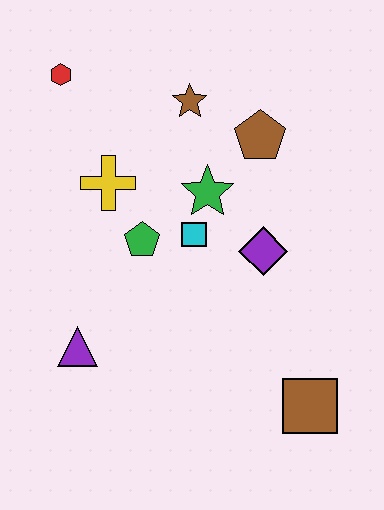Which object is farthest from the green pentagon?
The brown square is farthest from the green pentagon.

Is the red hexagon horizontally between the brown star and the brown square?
No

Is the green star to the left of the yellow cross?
No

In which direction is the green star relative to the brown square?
The green star is above the brown square.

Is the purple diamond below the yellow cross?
Yes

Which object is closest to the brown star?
The brown pentagon is closest to the brown star.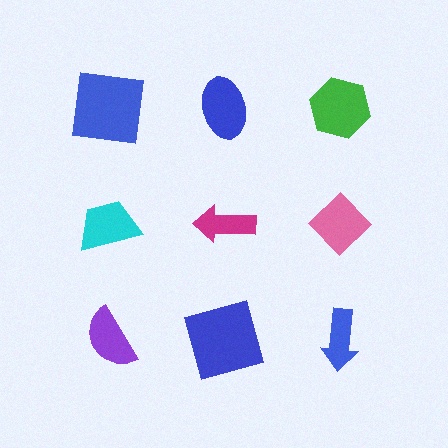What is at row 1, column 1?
A blue square.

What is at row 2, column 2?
A magenta arrow.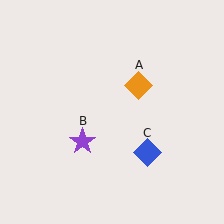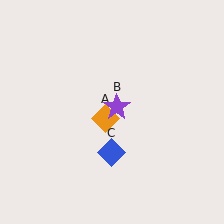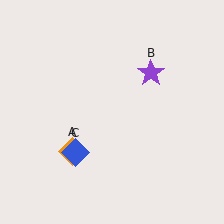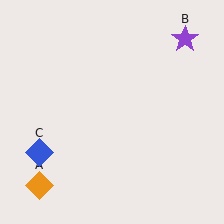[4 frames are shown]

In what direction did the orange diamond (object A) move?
The orange diamond (object A) moved down and to the left.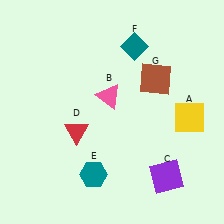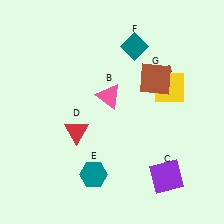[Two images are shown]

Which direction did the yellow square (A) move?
The yellow square (A) moved up.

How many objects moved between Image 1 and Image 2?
1 object moved between the two images.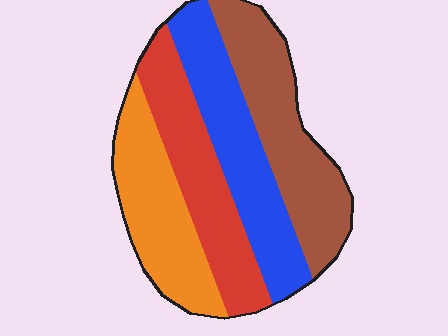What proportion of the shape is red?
Red takes up between a sixth and a third of the shape.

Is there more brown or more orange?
Brown.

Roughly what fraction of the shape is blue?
Blue covers around 25% of the shape.